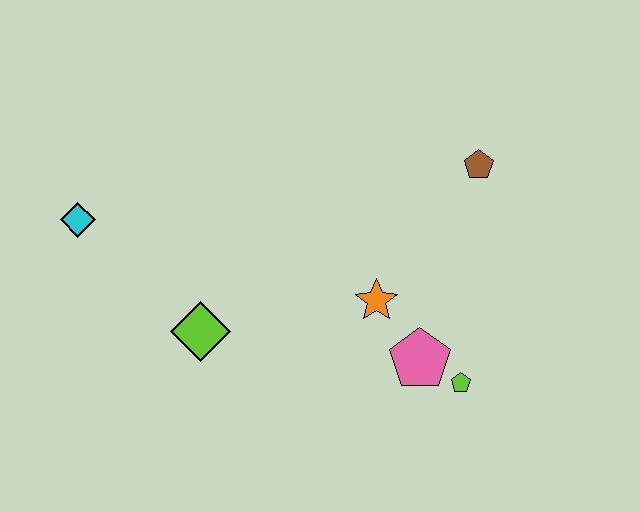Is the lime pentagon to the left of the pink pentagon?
No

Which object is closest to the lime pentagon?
The pink pentagon is closest to the lime pentagon.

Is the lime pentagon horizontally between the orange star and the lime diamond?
No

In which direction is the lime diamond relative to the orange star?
The lime diamond is to the left of the orange star.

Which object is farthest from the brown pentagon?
The cyan diamond is farthest from the brown pentagon.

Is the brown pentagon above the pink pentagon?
Yes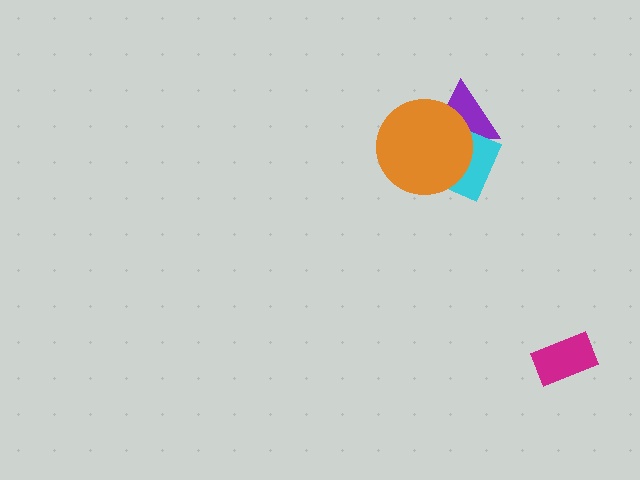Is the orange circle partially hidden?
No, no other shape covers it.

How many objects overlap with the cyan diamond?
2 objects overlap with the cyan diamond.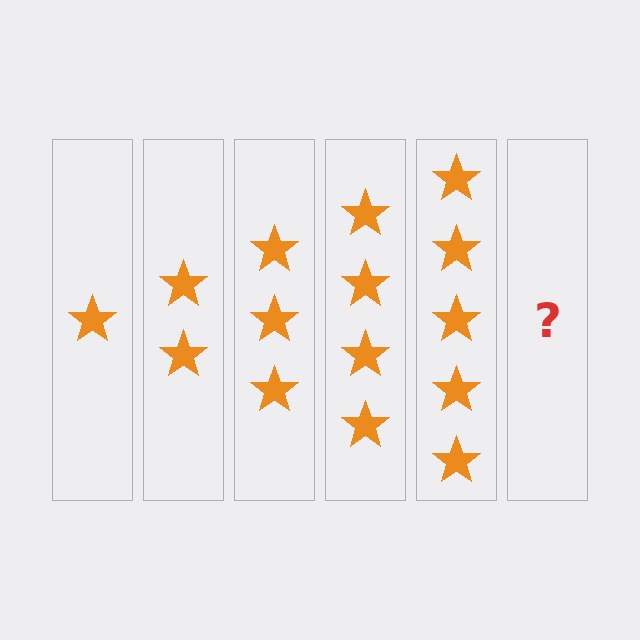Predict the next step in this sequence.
The next step is 6 stars.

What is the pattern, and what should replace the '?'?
The pattern is that each step adds one more star. The '?' should be 6 stars.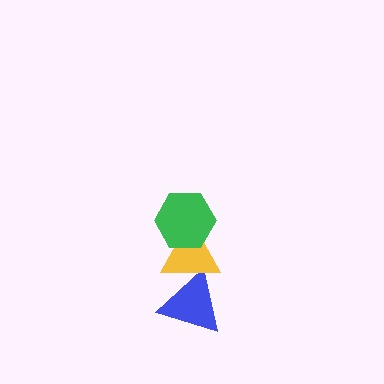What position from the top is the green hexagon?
The green hexagon is 1st from the top.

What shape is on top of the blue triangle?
The yellow triangle is on top of the blue triangle.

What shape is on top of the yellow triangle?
The green hexagon is on top of the yellow triangle.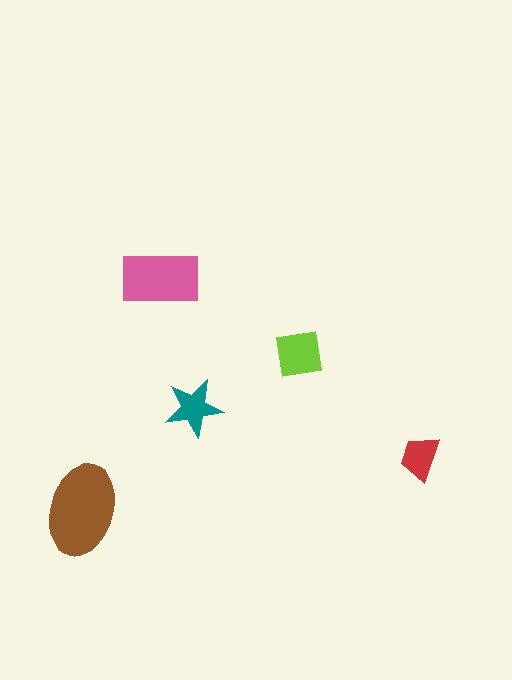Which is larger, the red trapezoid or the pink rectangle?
The pink rectangle.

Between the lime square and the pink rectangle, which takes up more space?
The pink rectangle.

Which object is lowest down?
The brown ellipse is bottommost.